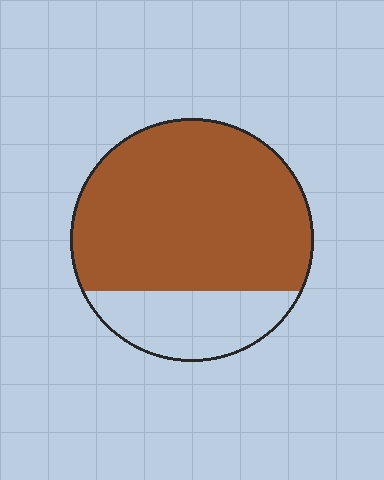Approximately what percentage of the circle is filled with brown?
Approximately 75%.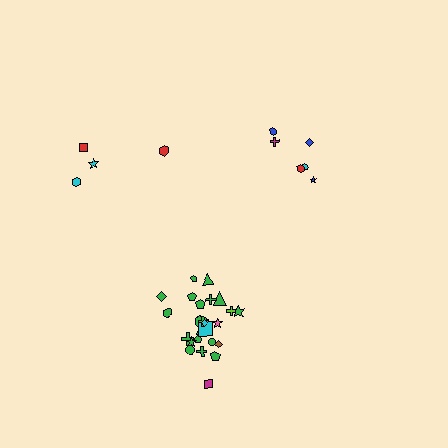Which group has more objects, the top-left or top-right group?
The top-right group.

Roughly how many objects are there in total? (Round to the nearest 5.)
Roughly 35 objects in total.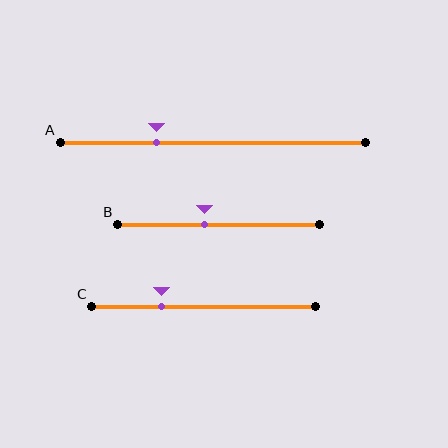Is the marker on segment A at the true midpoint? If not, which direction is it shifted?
No, the marker on segment A is shifted to the left by about 19% of the segment length.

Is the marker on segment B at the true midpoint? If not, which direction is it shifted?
No, the marker on segment B is shifted to the left by about 7% of the segment length.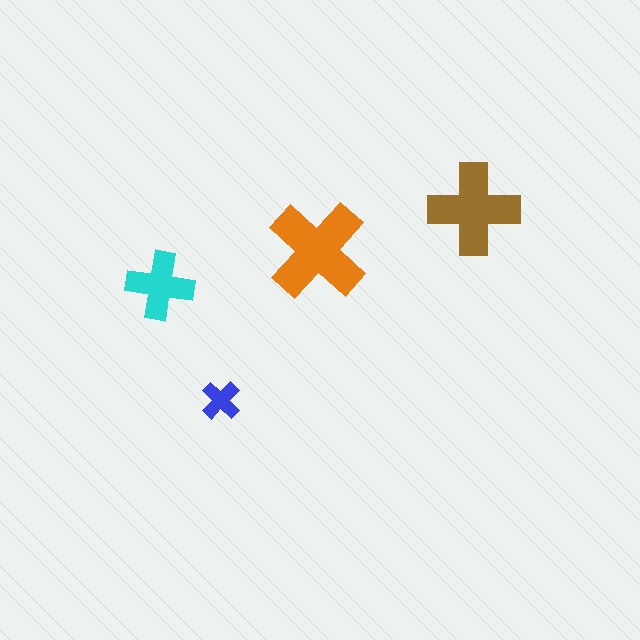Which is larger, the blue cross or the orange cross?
The orange one.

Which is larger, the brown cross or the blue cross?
The brown one.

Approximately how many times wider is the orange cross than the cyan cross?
About 1.5 times wider.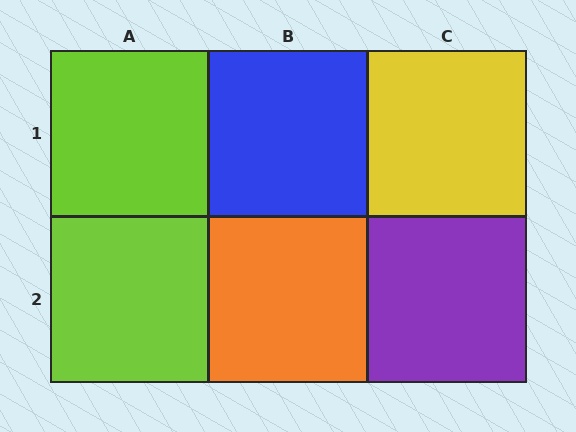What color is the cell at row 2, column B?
Orange.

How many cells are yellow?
1 cell is yellow.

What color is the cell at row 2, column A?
Lime.